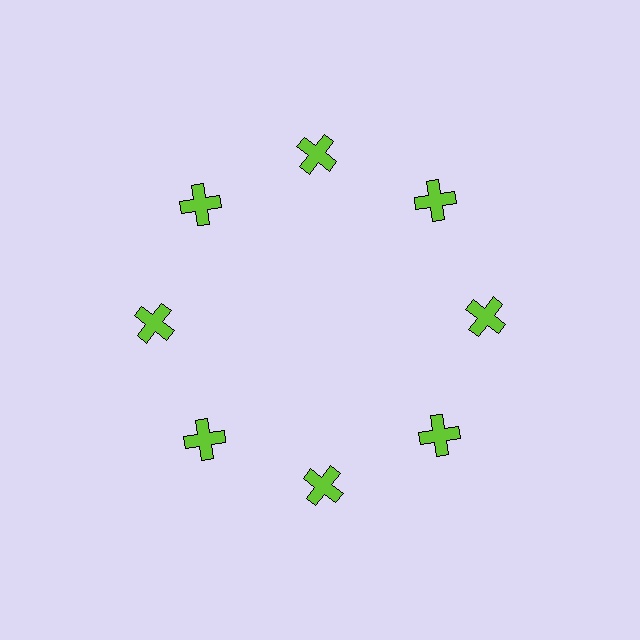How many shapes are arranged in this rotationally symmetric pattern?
There are 8 shapes, arranged in 8 groups of 1.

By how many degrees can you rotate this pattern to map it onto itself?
The pattern maps onto itself every 45 degrees of rotation.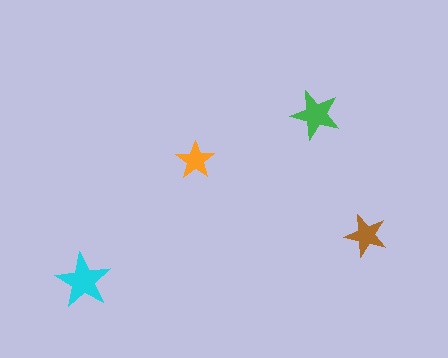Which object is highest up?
The green star is topmost.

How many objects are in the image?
There are 4 objects in the image.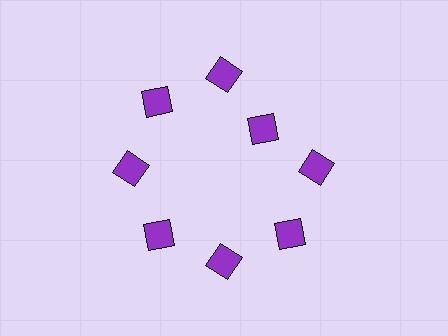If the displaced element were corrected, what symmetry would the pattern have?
It would have 8-fold rotational symmetry — the pattern would map onto itself every 45 degrees.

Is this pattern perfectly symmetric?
No. The 8 purple diamonds are arranged in a ring, but one element near the 2 o'clock position is pulled inward toward the center, breaking the 8-fold rotational symmetry.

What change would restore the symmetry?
The symmetry would be restored by moving it outward, back onto the ring so that all 8 diamonds sit at equal angles and equal distance from the center.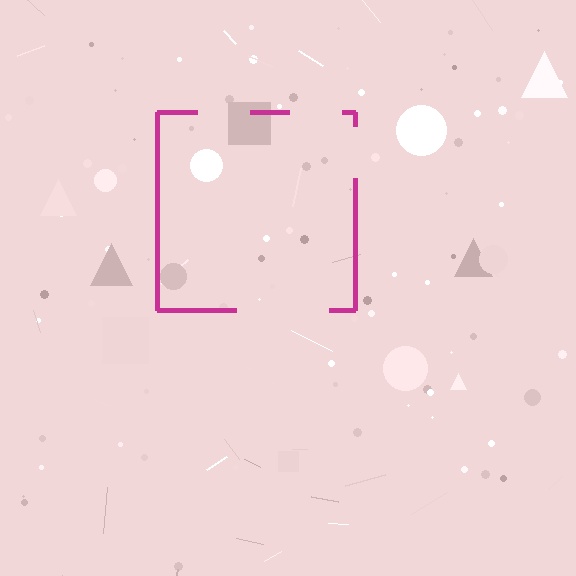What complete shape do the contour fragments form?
The contour fragments form a square.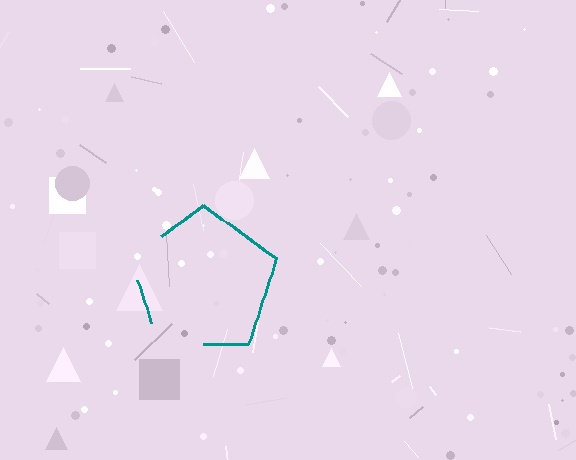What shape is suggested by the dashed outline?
The dashed outline suggests a pentagon.